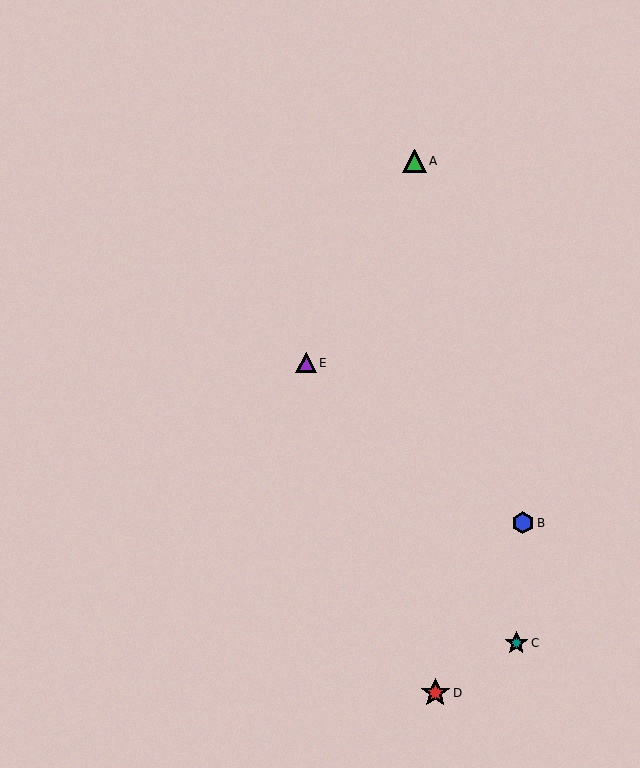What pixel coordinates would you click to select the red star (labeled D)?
Click at (435, 693) to select the red star D.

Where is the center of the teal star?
The center of the teal star is at (516, 643).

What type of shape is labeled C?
Shape C is a teal star.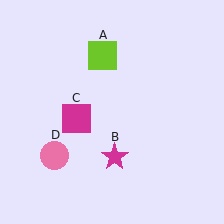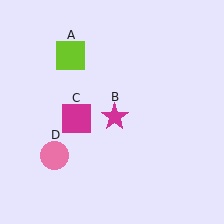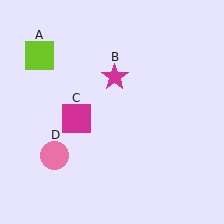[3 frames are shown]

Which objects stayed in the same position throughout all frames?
Magenta square (object C) and pink circle (object D) remained stationary.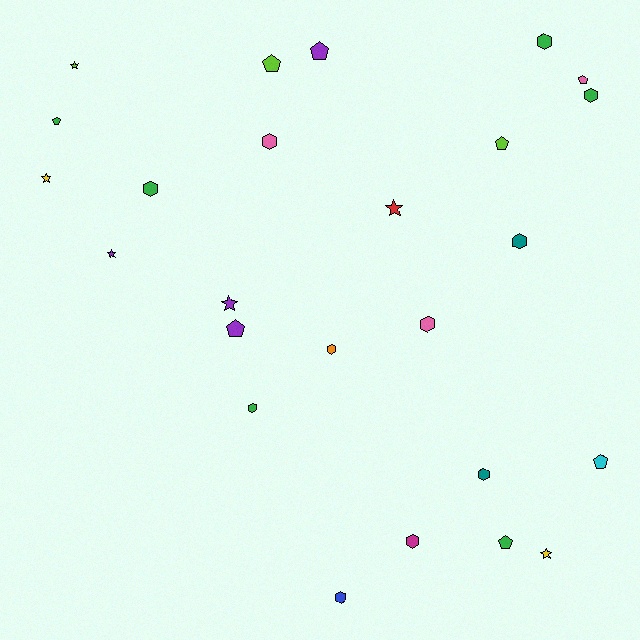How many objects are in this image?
There are 25 objects.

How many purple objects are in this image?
There are 4 purple objects.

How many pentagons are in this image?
There are 8 pentagons.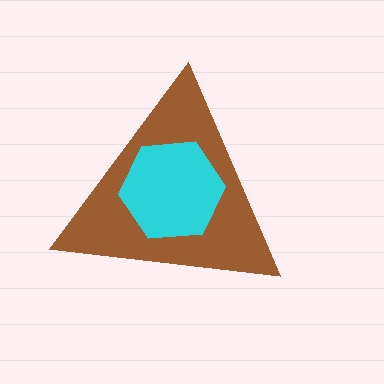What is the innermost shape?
The cyan hexagon.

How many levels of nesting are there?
2.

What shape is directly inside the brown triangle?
The cyan hexagon.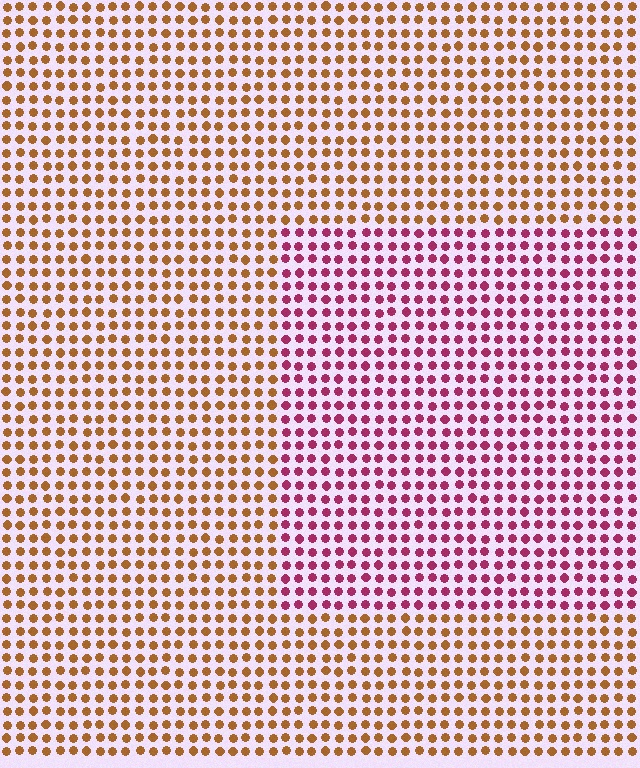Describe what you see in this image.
The image is filled with small brown elements in a uniform arrangement. A rectangle-shaped region is visible where the elements are tinted to a slightly different hue, forming a subtle color boundary.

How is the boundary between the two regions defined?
The boundary is defined purely by a slight shift in hue (about 58 degrees). Spacing, size, and orientation are identical on both sides.